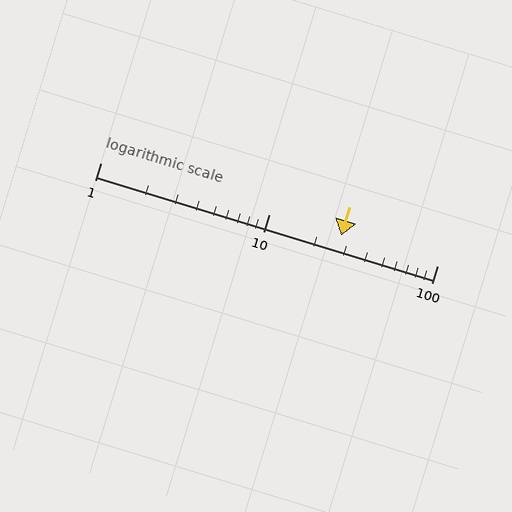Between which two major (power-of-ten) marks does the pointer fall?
The pointer is between 10 and 100.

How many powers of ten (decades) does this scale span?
The scale spans 2 decades, from 1 to 100.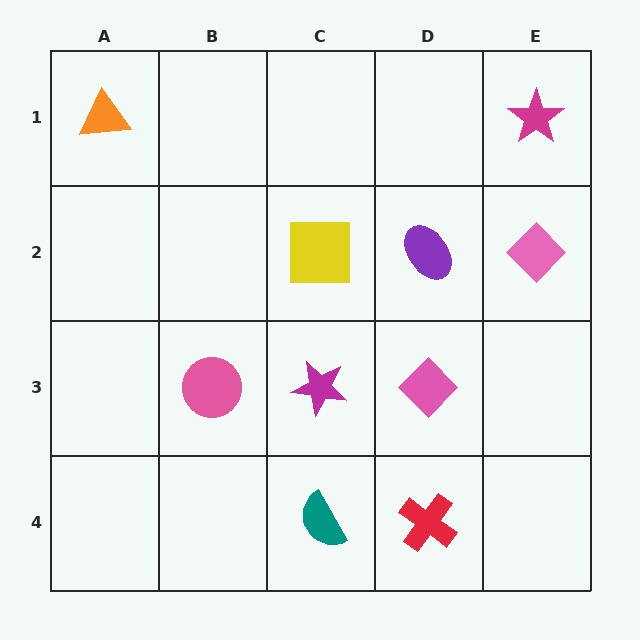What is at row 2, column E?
A pink diamond.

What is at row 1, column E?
A magenta star.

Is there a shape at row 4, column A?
No, that cell is empty.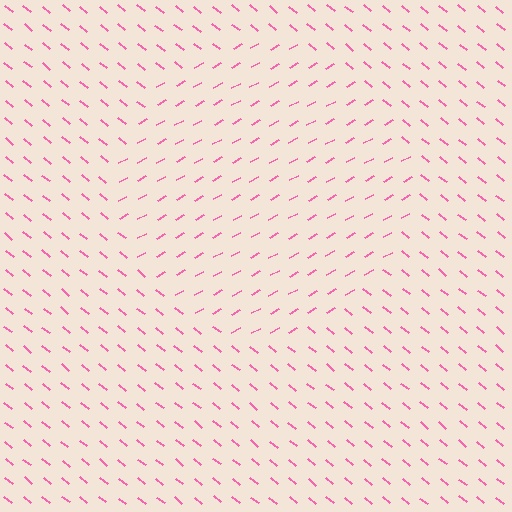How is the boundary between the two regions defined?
The boundary is defined purely by a change in line orientation (approximately 68 degrees difference). All lines are the same color and thickness.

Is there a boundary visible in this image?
Yes, there is a texture boundary formed by a change in line orientation.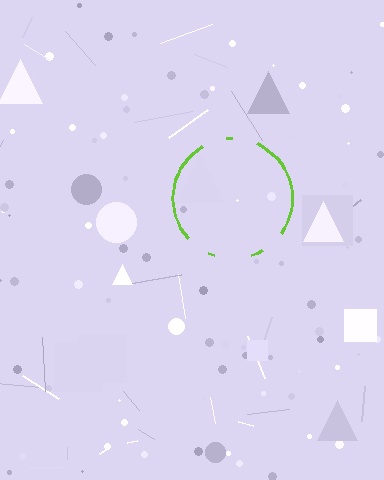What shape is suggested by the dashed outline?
The dashed outline suggests a circle.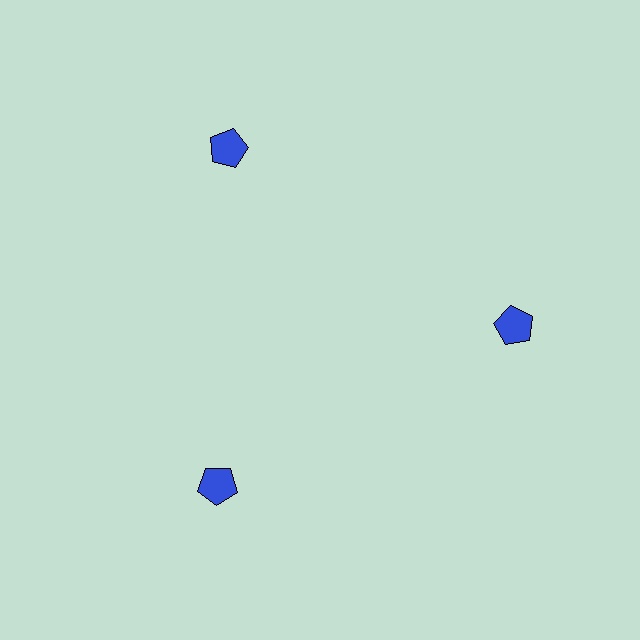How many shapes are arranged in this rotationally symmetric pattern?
There are 3 shapes, arranged in 3 groups of 1.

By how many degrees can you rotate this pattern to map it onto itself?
The pattern maps onto itself every 120 degrees of rotation.